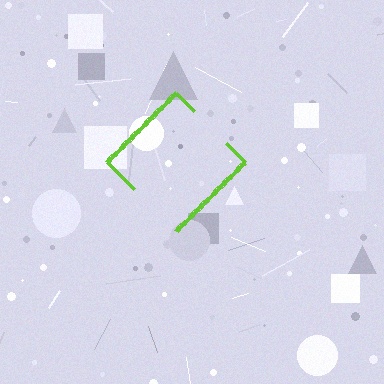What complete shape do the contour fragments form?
The contour fragments form a diamond.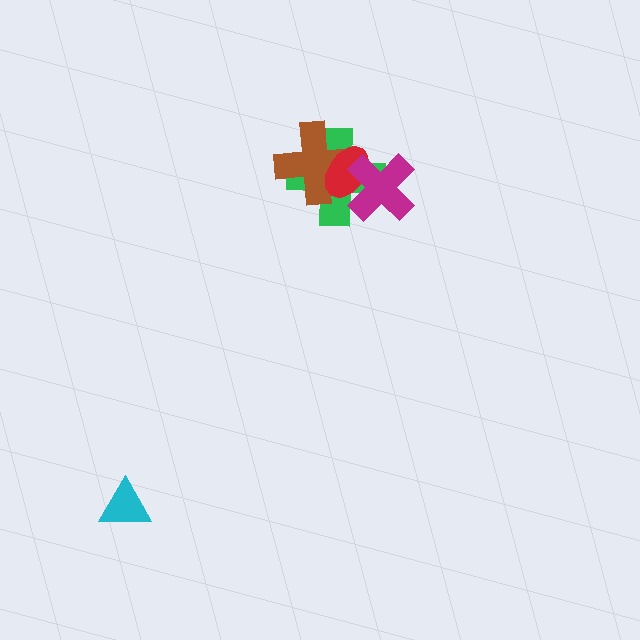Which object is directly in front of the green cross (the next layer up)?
The brown cross is directly in front of the green cross.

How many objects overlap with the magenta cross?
3 objects overlap with the magenta cross.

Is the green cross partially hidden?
Yes, it is partially covered by another shape.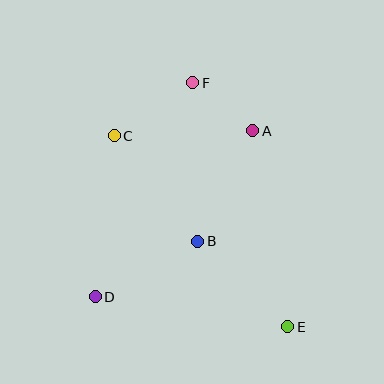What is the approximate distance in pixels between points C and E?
The distance between C and E is approximately 258 pixels.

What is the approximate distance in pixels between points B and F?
The distance between B and F is approximately 159 pixels.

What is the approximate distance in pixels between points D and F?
The distance between D and F is approximately 235 pixels.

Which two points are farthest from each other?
Points E and F are farthest from each other.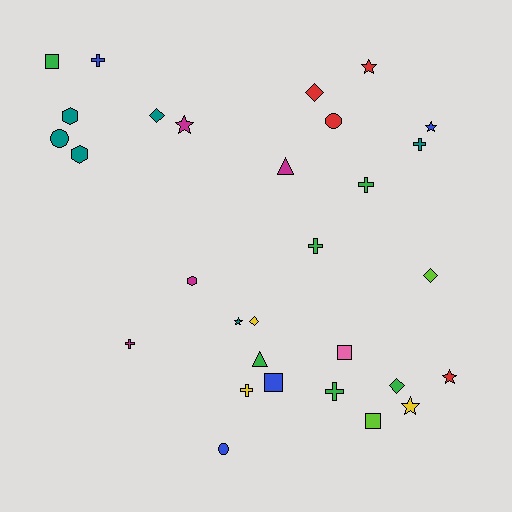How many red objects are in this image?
There are 4 red objects.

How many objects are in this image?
There are 30 objects.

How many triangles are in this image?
There are 2 triangles.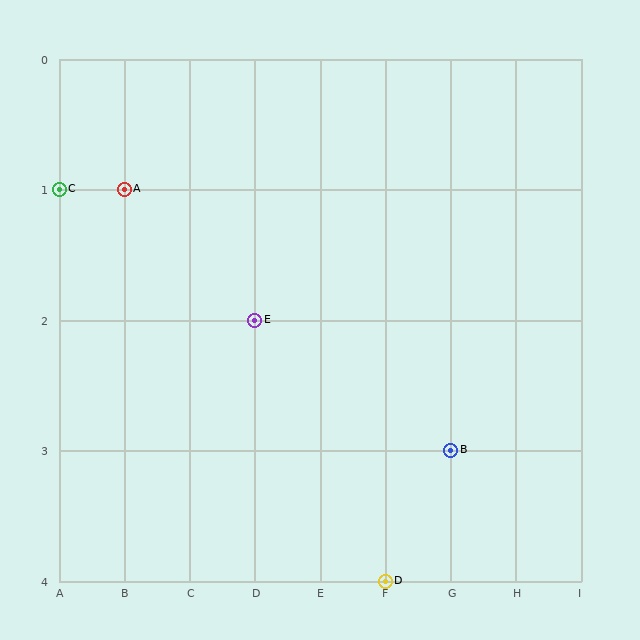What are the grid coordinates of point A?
Point A is at grid coordinates (B, 1).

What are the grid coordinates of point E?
Point E is at grid coordinates (D, 2).